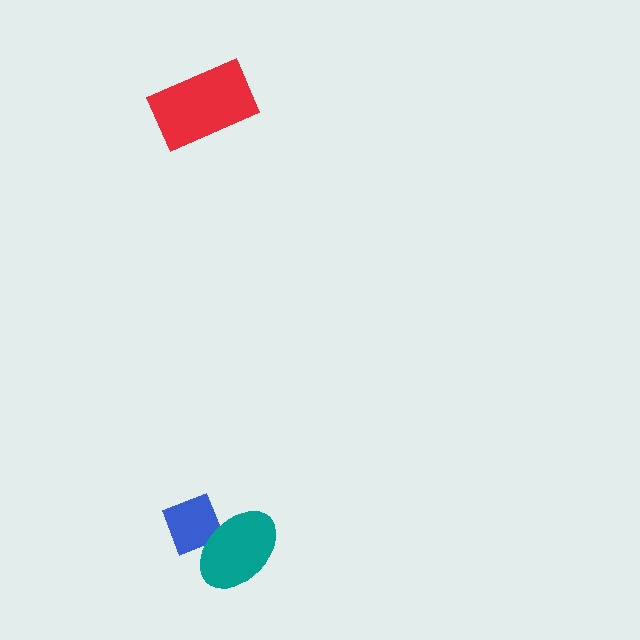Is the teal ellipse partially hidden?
No, no other shape covers it.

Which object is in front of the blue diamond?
The teal ellipse is in front of the blue diamond.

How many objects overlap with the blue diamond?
1 object overlaps with the blue diamond.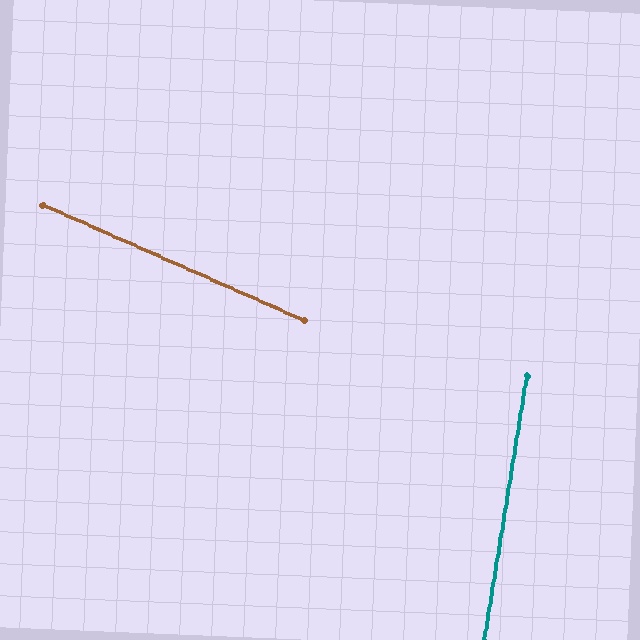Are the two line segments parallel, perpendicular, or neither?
Neither parallel nor perpendicular — they differ by about 75°.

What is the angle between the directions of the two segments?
Approximately 75 degrees.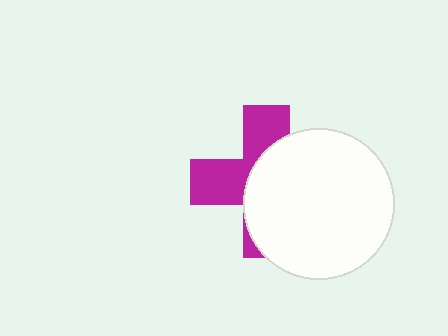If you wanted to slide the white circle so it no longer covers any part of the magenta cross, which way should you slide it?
Slide it right — that is the most direct way to separate the two shapes.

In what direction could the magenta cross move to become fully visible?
The magenta cross could move left. That would shift it out from behind the white circle entirely.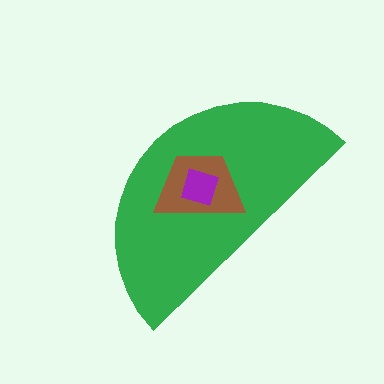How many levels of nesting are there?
3.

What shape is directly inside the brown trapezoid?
The purple diamond.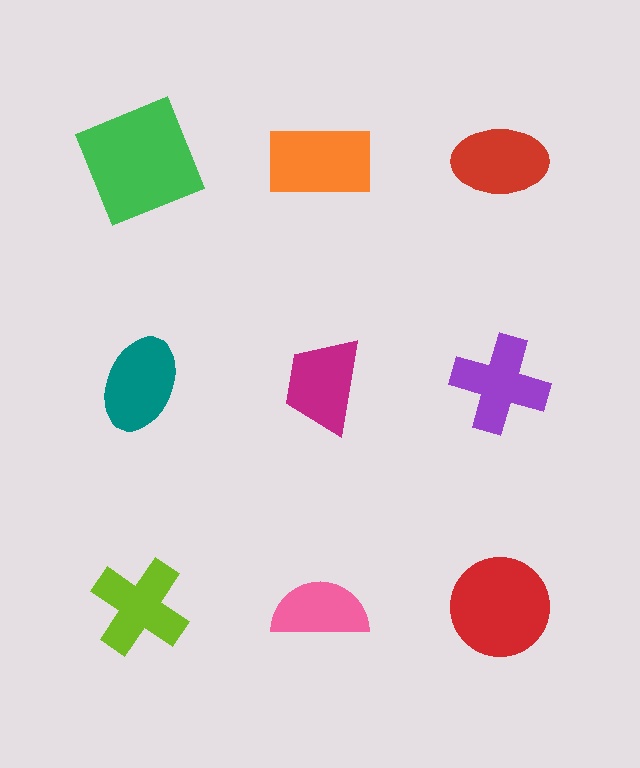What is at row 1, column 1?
A green square.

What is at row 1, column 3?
A red ellipse.